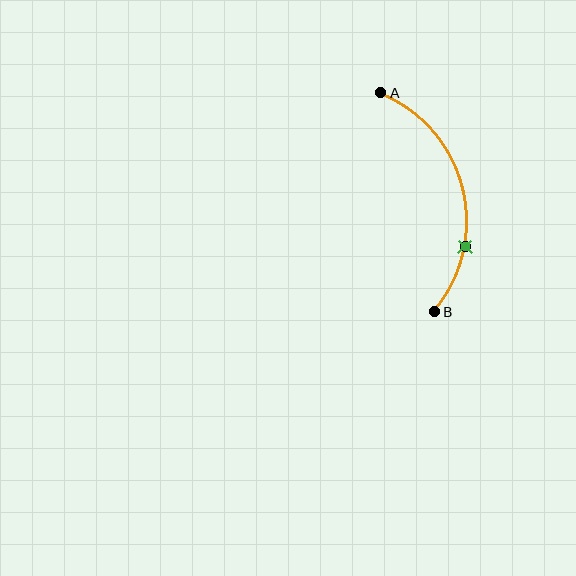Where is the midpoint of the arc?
The arc midpoint is the point on the curve farthest from the straight line joining A and B. It sits to the right of that line.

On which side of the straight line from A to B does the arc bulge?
The arc bulges to the right of the straight line connecting A and B.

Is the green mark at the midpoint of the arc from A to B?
No. The green mark lies on the arc but is closer to endpoint B. The arc midpoint would be at the point on the curve equidistant along the arc from both A and B.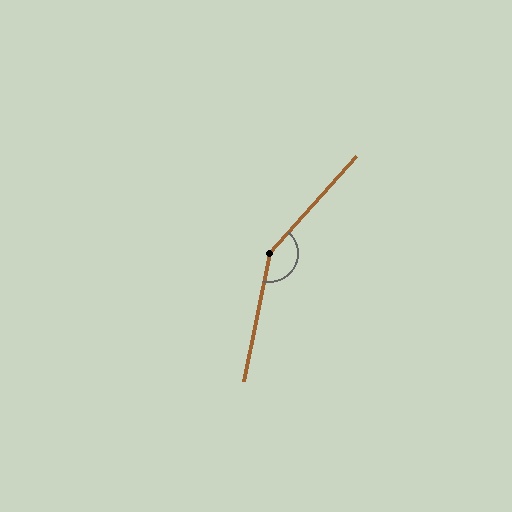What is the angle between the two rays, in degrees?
Approximately 149 degrees.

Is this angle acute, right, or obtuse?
It is obtuse.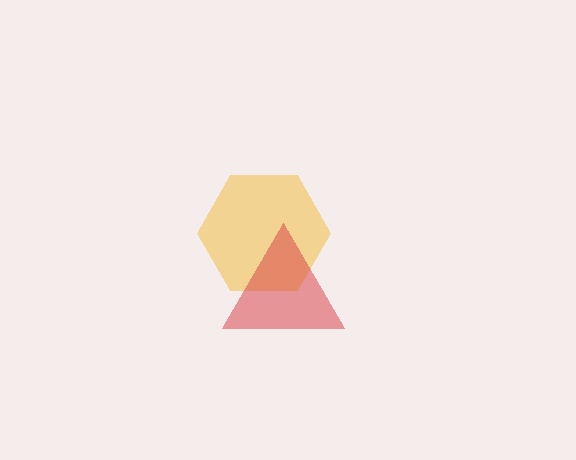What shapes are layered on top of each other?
The layered shapes are: a yellow hexagon, a red triangle.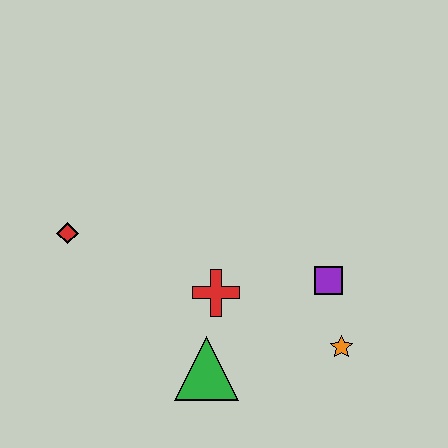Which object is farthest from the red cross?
The red diamond is farthest from the red cross.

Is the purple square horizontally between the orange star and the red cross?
Yes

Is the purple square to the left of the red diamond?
No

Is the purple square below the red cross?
No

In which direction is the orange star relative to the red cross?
The orange star is to the right of the red cross.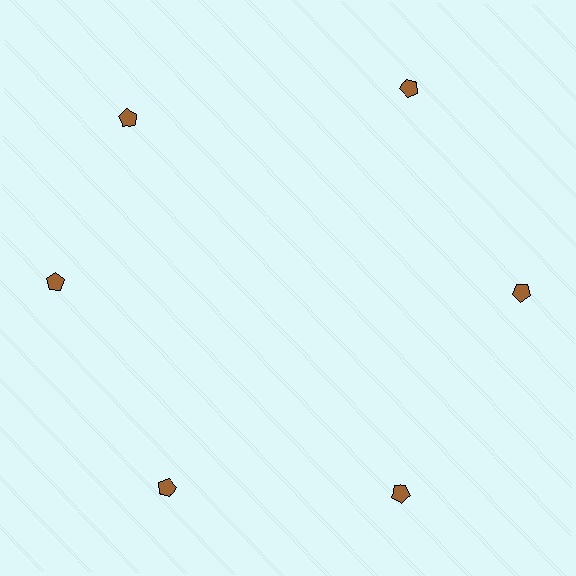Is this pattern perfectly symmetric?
No. The 6 brown pentagons are arranged in a ring, but one element near the 11 o'clock position is rotated out of alignment along the ring, breaking the 6-fold rotational symmetry.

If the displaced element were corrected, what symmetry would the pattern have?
It would have 6-fold rotational symmetry — the pattern would map onto itself every 60 degrees.